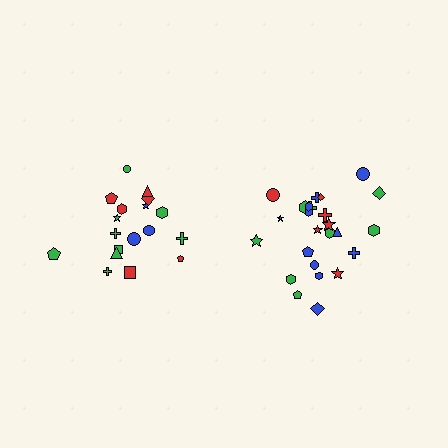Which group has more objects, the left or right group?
The right group.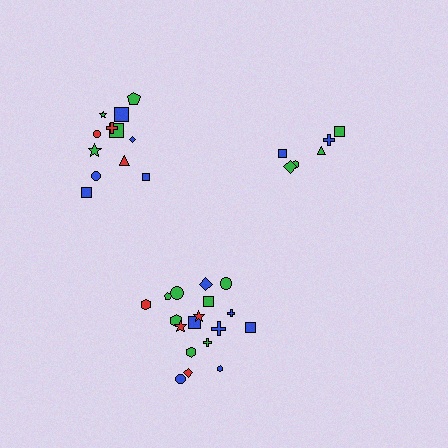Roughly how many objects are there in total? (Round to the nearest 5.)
Roughly 35 objects in total.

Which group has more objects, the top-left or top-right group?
The top-left group.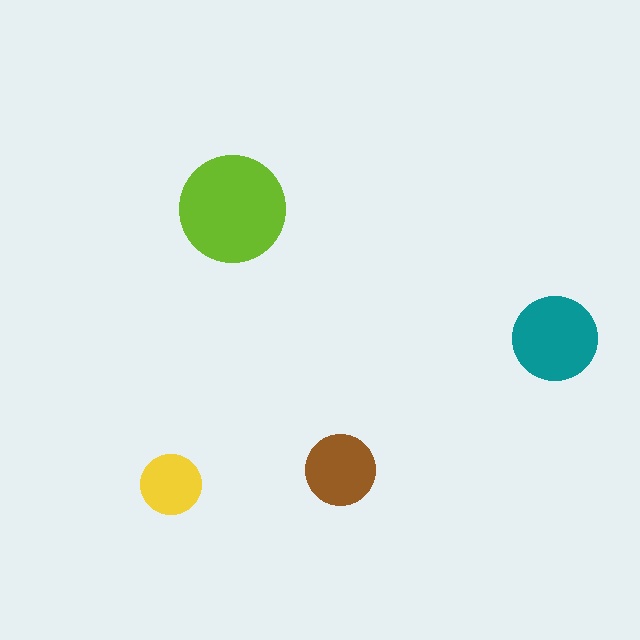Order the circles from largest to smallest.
the lime one, the teal one, the brown one, the yellow one.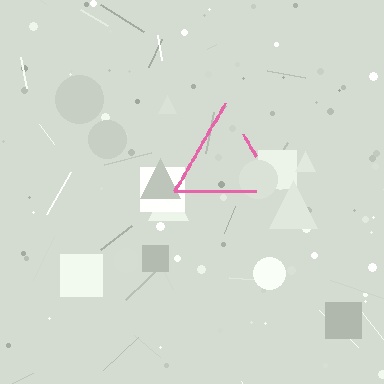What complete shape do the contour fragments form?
The contour fragments form a triangle.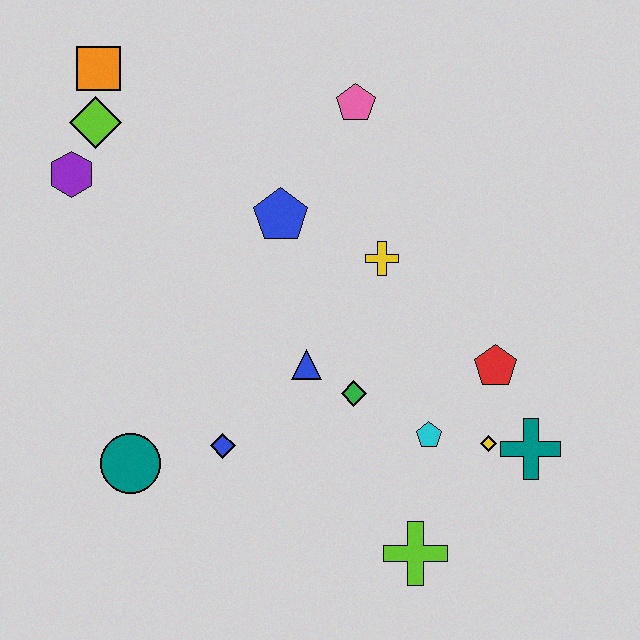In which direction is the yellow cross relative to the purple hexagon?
The yellow cross is to the right of the purple hexagon.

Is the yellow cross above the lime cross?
Yes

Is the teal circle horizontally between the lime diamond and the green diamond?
Yes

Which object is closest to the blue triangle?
The green diamond is closest to the blue triangle.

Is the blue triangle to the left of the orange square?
No